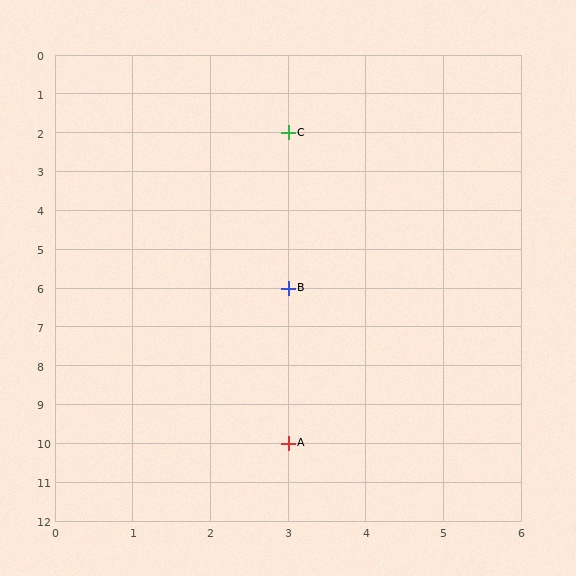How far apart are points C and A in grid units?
Points C and A are 8 rows apart.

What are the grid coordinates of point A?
Point A is at grid coordinates (3, 10).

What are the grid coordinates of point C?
Point C is at grid coordinates (3, 2).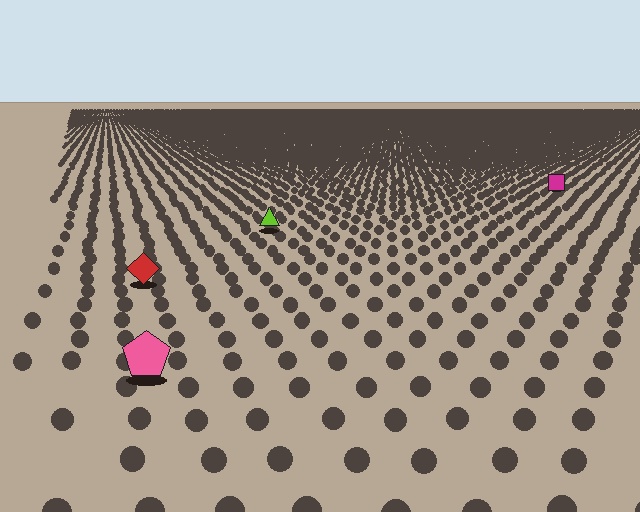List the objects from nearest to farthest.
From nearest to farthest: the pink pentagon, the red diamond, the lime triangle, the magenta square.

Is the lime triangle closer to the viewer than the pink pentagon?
No. The pink pentagon is closer — you can tell from the texture gradient: the ground texture is coarser near it.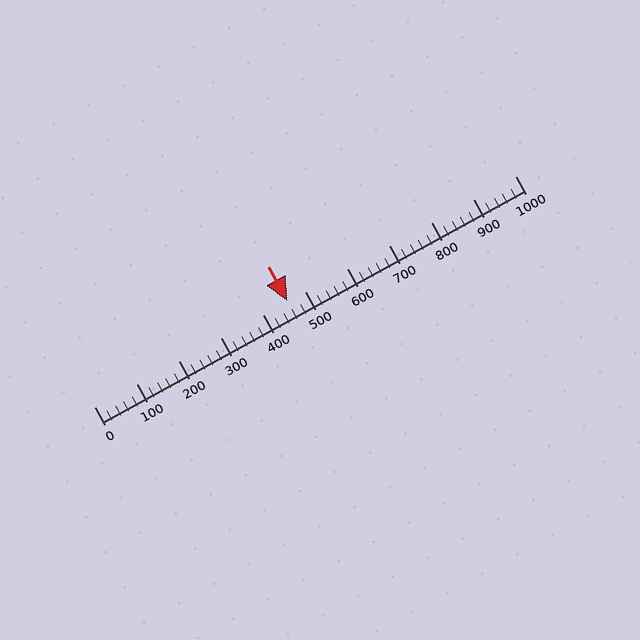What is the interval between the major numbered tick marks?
The major tick marks are spaced 100 units apart.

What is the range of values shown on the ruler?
The ruler shows values from 0 to 1000.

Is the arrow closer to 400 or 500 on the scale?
The arrow is closer to 500.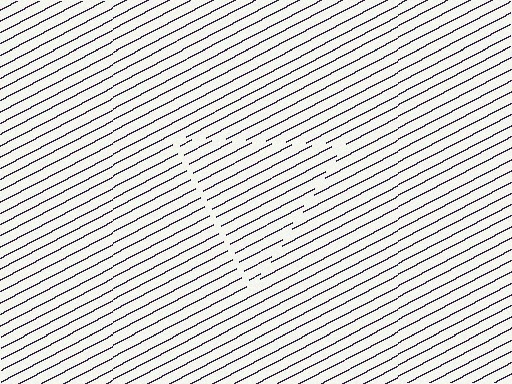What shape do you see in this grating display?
An illusory triangle. The interior of the shape contains the same grating, shifted by half a period — the contour is defined by the phase discontinuity where line-ends from the inner and outer gratings abut.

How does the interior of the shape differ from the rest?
The interior of the shape contains the same grating, shifted by half a period — the contour is defined by the phase discontinuity where line-ends from the inner and outer gratings abut.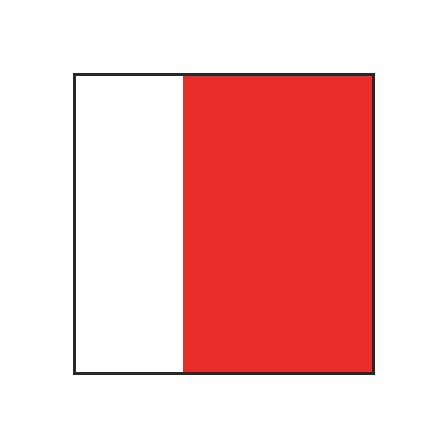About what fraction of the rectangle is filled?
About five eighths (5/8).